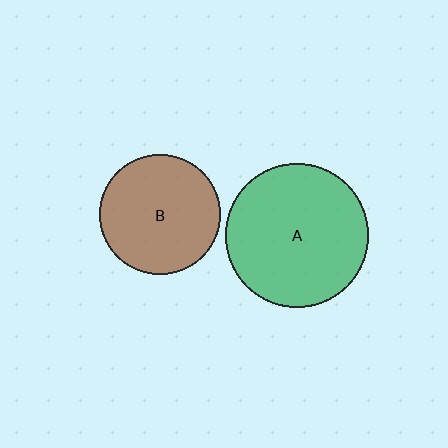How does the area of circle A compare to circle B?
Approximately 1.4 times.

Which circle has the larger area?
Circle A (green).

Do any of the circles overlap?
No, none of the circles overlap.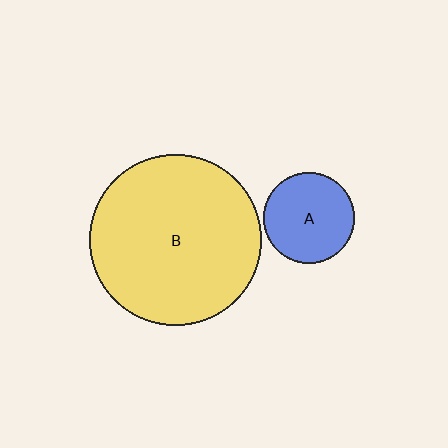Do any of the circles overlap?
No, none of the circles overlap.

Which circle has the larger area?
Circle B (yellow).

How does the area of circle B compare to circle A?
Approximately 3.5 times.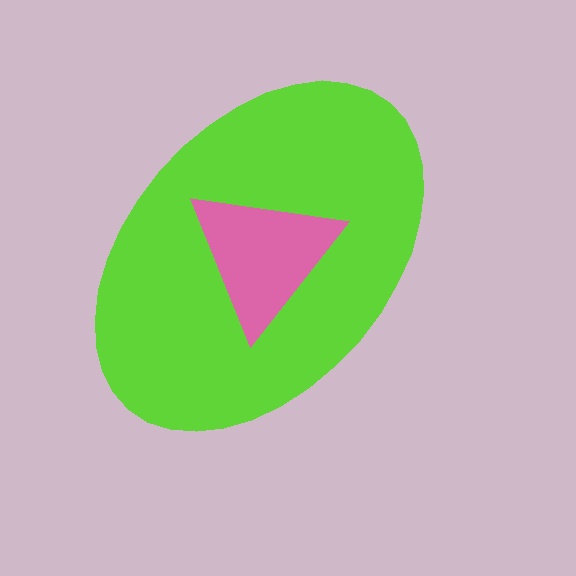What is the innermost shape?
The pink triangle.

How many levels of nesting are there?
2.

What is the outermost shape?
The lime ellipse.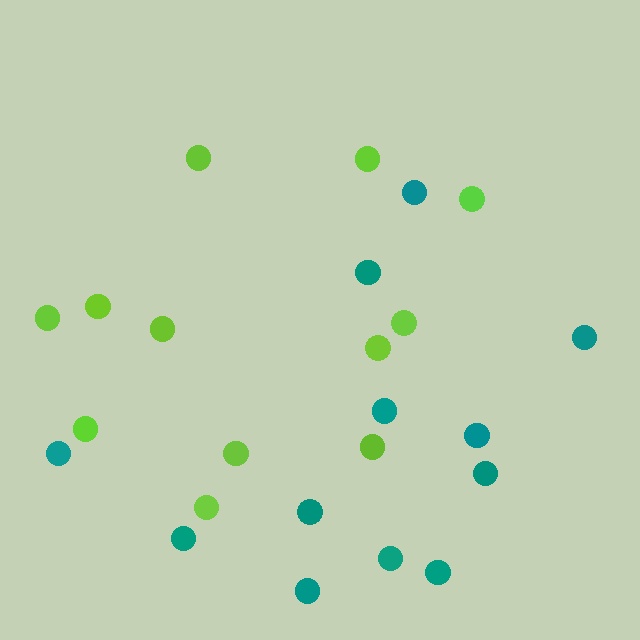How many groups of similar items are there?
There are 2 groups: one group of lime circles (12) and one group of teal circles (12).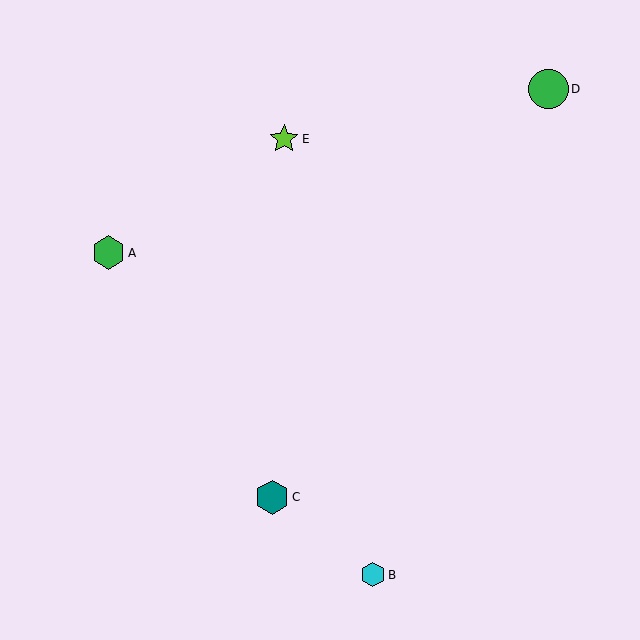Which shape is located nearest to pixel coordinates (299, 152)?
The lime star (labeled E) at (284, 139) is nearest to that location.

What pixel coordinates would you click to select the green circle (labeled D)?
Click at (548, 89) to select the green circle D.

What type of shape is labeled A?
Shape A is a green hexagon.